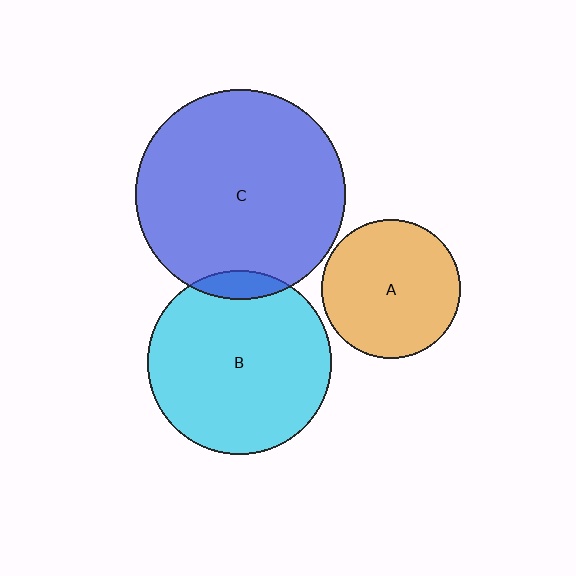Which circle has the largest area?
Circle C (blue).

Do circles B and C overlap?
Yes.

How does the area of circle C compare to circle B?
Approximately 1.3 times.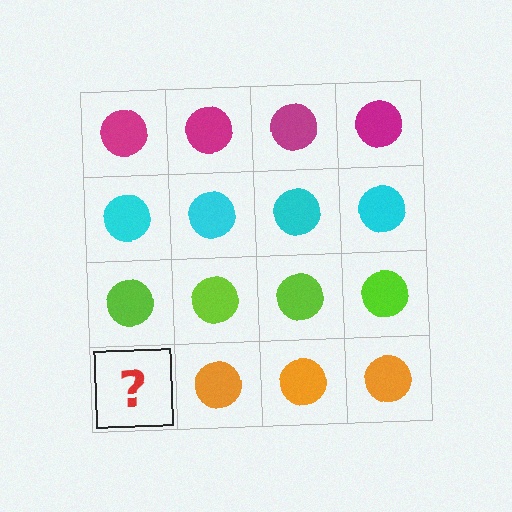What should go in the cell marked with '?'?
The missing cell should contain an orange circle.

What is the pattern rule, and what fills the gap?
The rule is that each row has a consistent color. The gap should be filled with an orange circle.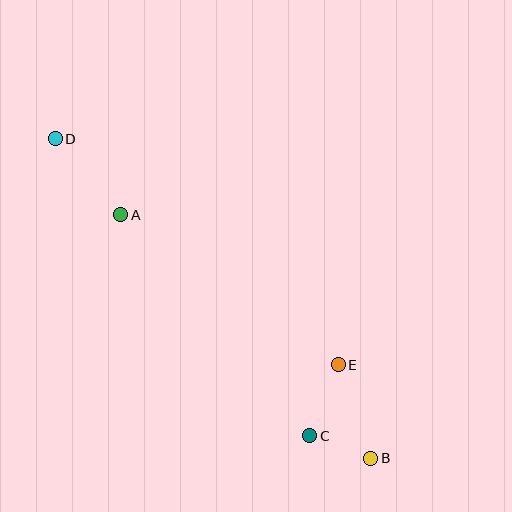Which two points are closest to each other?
Points B and C are closest to each other.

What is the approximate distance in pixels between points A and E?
The distance between A and E is approximately 264 pixels.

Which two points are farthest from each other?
Points B and D are farthest from each other.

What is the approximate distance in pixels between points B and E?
The distance between B and E is approximately 99 pixels.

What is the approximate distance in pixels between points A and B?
The distance between A and B is approximately 349 pixels.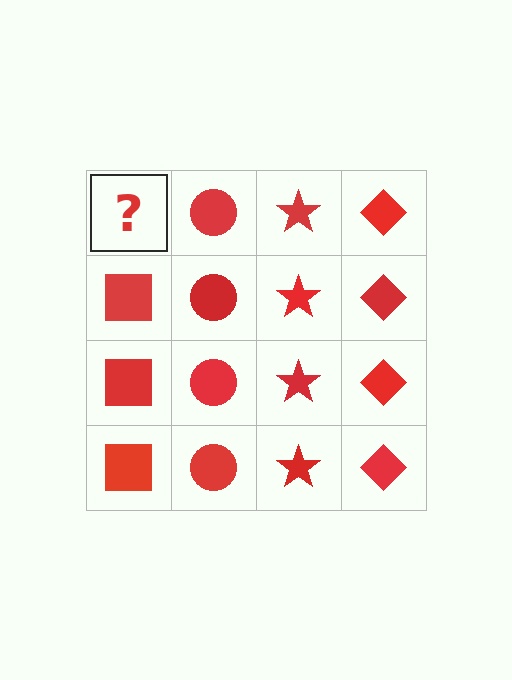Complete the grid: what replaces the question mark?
The question mark should be replaced with a red square.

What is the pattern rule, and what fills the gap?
The rule is that each column has a consistent shape. The gap should be filled with a red square.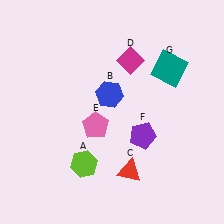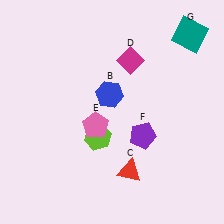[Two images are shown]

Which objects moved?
The objects that moved are: the lime hexagon (A), the teal square (G).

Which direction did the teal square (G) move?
The teal square (G) moved up.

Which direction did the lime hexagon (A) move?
The lime hexagon (A) moved up.